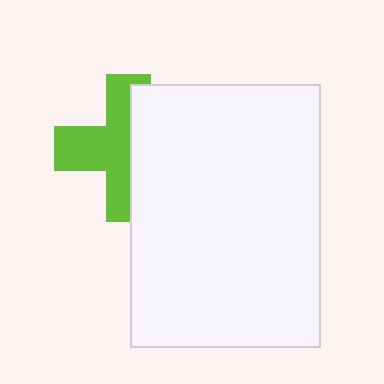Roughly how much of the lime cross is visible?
About half of it is visible (roughly 54%).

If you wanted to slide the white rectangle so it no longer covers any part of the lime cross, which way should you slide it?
Slide it right — that is the most direct way to separate the two shapes.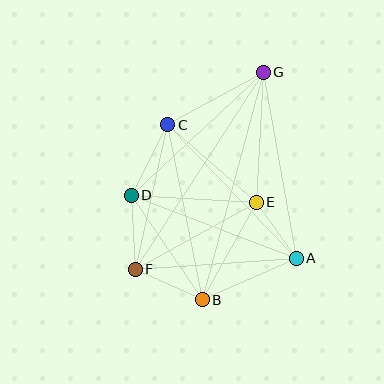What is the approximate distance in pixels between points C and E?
The distance between C and E is approximately 118 pixels.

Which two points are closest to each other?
Points A and E are closest to each other.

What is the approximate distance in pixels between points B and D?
The distance between B and D is approximately 126 pixels.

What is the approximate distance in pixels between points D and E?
The distance between D and E is approximately 125 pixels.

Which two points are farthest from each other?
Points B and G are farthest from each other.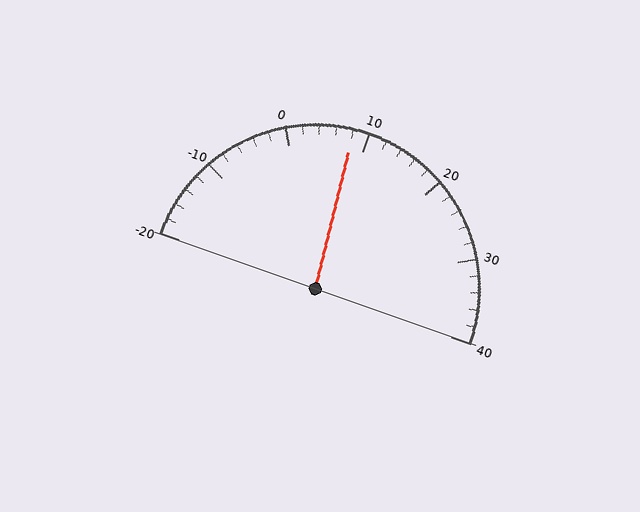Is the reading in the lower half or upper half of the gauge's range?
The reading is in the lower half of the range (-20 to 40).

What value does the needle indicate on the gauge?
The needle indicates approximately 8.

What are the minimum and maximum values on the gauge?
The gauge ranges from -20 to 40.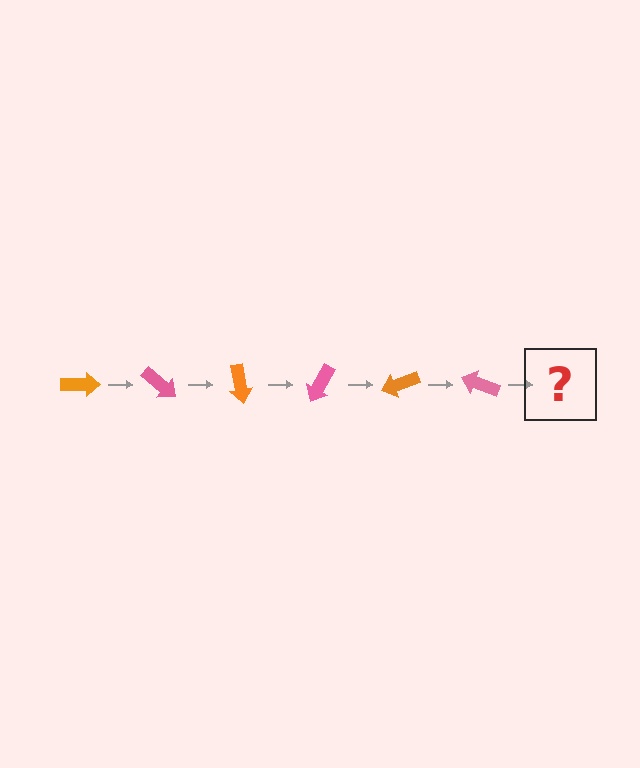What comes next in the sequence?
The next element should be an orange arrow, rotated 240 degrees from the start.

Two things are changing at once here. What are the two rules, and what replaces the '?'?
The two rules are that it rotates 40 degrees each step and the color cycles through orange and pink. The '?' should be an orange arrow, rotated 240 degrees from the start.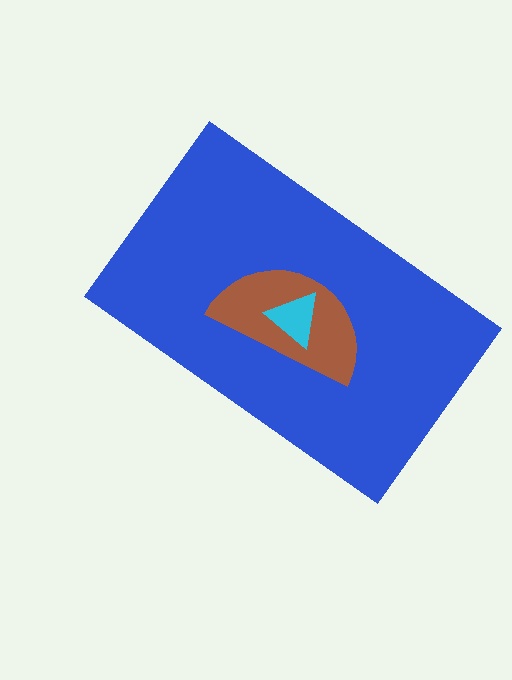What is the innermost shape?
The cyan triangle.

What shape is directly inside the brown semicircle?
The cyan triangle.